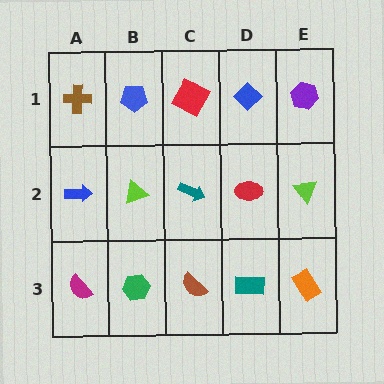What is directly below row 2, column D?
A teal rectangle.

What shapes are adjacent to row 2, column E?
A purple hexagon (row 1, column E), an orange rectangle (row 3, column E), a red ellipse (row 2, column D).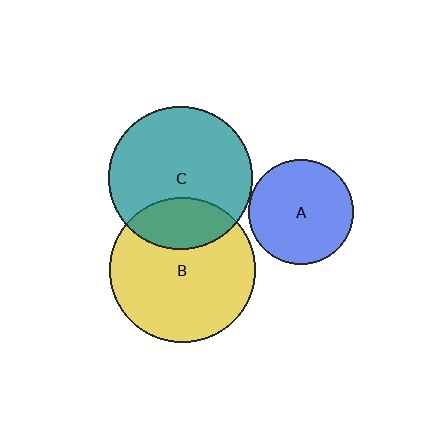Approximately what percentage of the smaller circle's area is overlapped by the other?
Approximately 25%.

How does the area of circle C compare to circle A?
Approximately 1.9 times.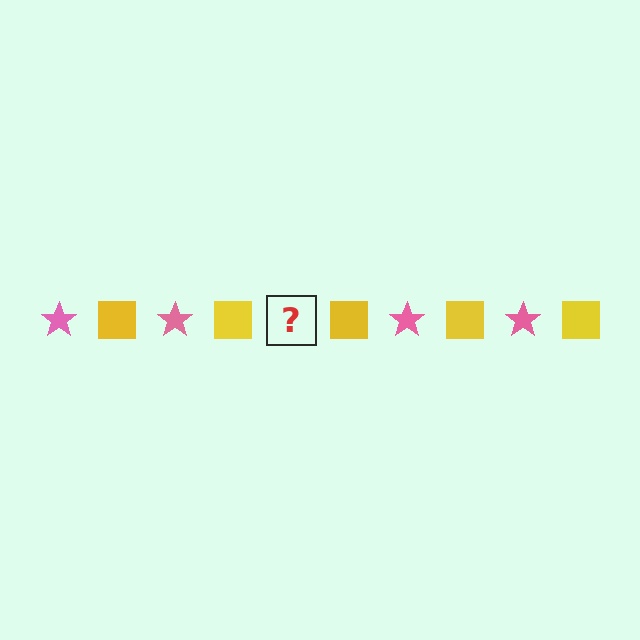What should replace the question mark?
The question mark should be replaced with a pink star.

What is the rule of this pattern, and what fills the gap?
The rule is that the pattern alternates between pink star and yellow square. The gap should be filled with a pink star.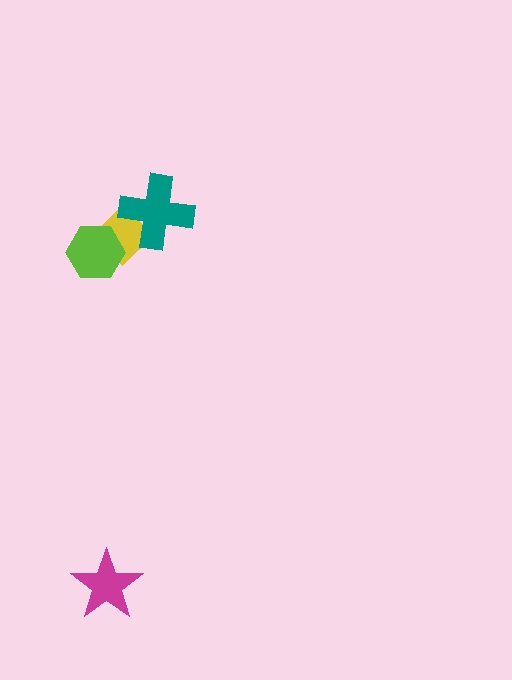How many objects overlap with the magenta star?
0 objects overlap with the magenta star.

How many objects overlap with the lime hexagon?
1 object overlaps with the lime hexagon.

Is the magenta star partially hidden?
No, no other shape covers it.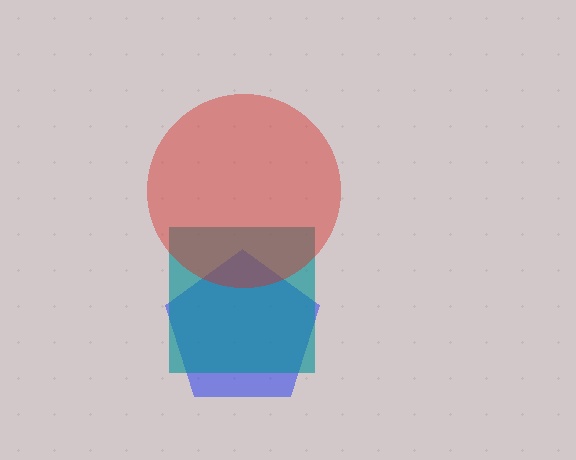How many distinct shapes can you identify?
There are 3 distinct shapes: a blue pentagon, a teal square, a red circle.